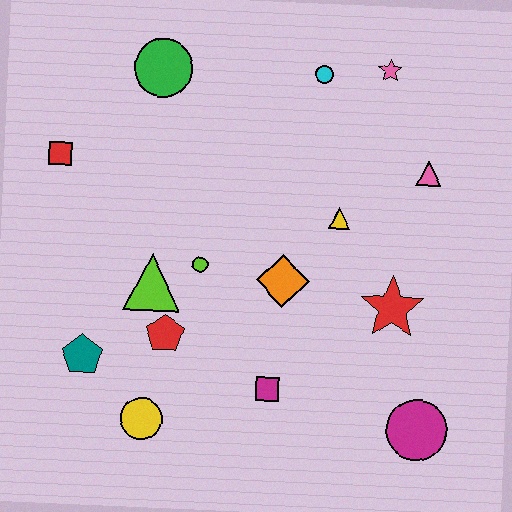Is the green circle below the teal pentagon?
No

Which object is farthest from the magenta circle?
The red square is farthest from the magenta circle.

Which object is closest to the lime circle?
The lime triangle is closest to the lime circle.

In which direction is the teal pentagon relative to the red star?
The teal pentagon is to the left of the red star.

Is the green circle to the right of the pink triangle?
No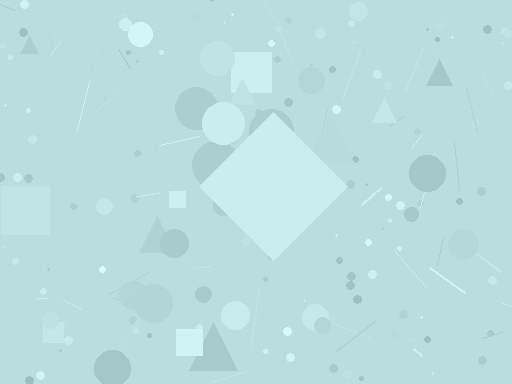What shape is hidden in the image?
A diamond is hidden in the image.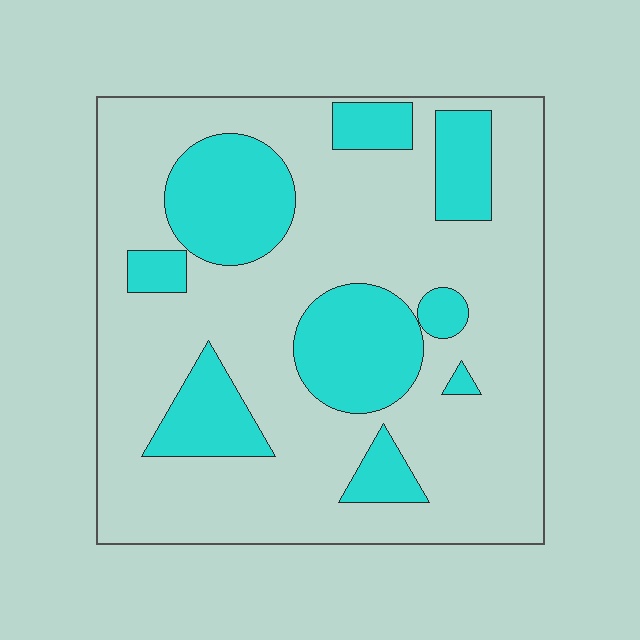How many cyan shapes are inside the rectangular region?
9.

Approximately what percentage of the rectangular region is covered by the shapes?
Approximately 25%.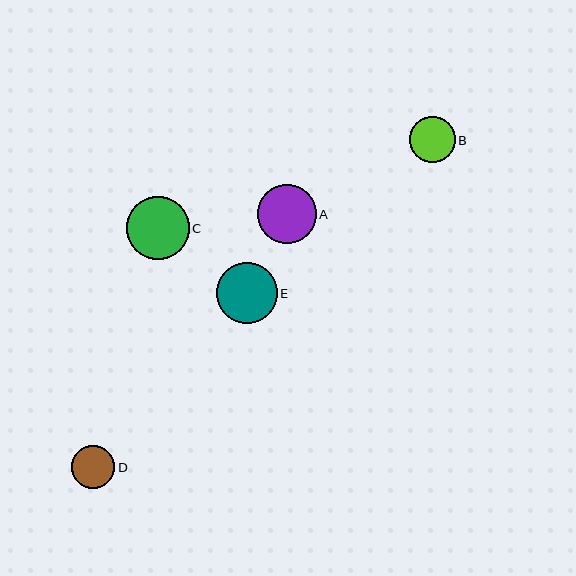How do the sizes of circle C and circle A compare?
Circle C and circle A are approximately the same size.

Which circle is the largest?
Circle C is the largest with a size of approximately 63 pixels.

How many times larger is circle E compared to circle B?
Circle E is approximately 1.3 times the size of circle B.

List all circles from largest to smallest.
From largest to smallest: C, E, A, B, D.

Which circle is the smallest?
Circle D is the smallest with a size of approximately 43 pixels.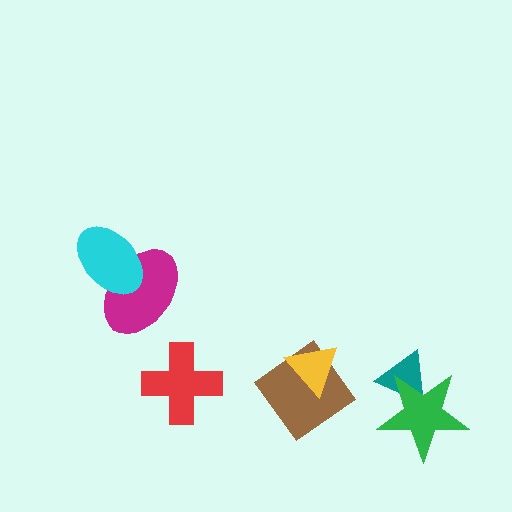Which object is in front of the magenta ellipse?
The cyan ellipse is in front of the magenta ellipse.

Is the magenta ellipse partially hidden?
Yes, it is partially covered by another shape.